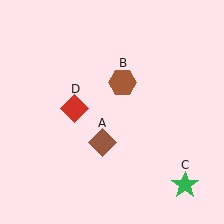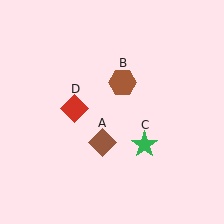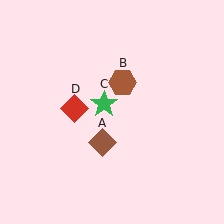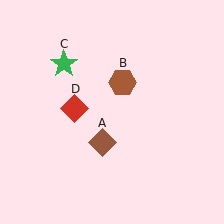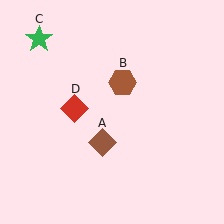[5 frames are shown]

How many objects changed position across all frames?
1 object changed position: green star (object C).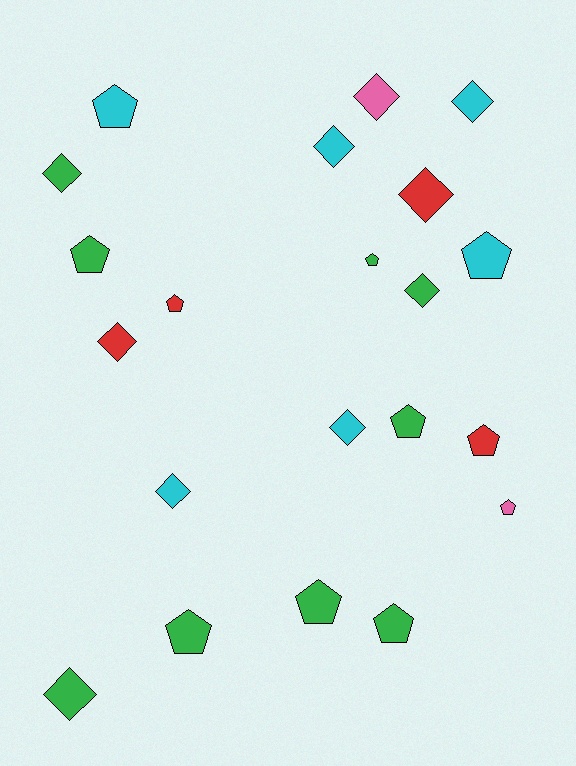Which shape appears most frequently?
Pentagon, with 11 objects.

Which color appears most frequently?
Green, with 9 objects.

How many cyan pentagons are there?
There are 2 cyan pentagons.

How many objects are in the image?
There are 21 objects.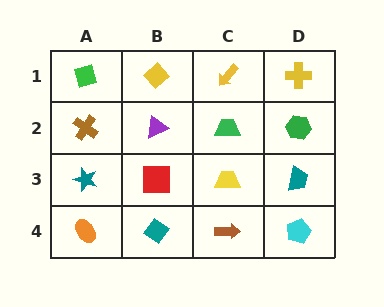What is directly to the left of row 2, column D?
A green trapezoid.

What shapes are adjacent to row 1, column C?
A green trapezoid (row 2, column C), a yellow diamond (row 1, column B), a yellow cross (row 1, column D).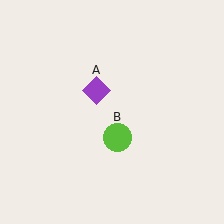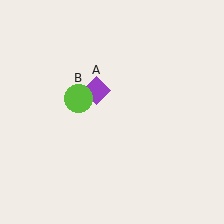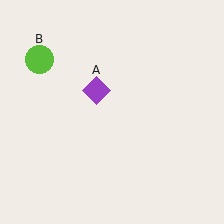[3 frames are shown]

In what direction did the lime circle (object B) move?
The lime circle (object B) moved up and to the left.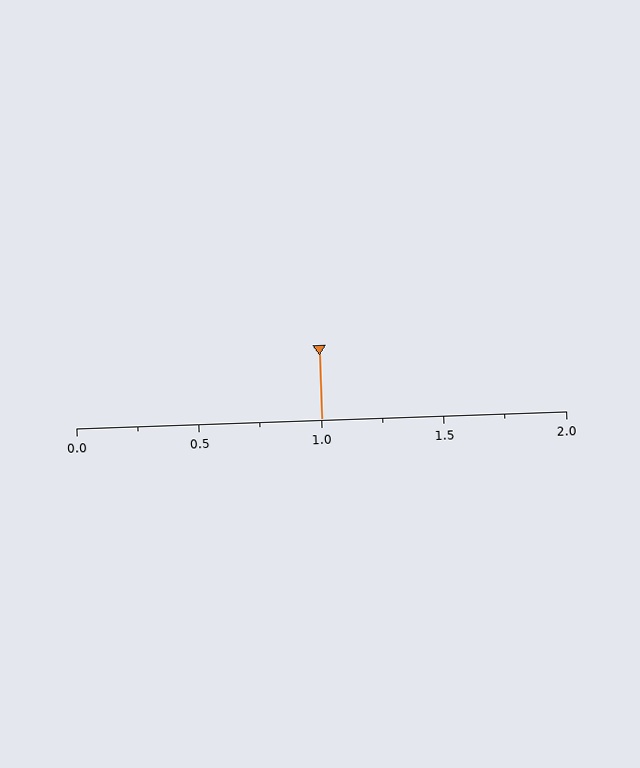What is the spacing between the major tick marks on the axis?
The major ticks are spaced 0.5 apart.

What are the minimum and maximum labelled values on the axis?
The axis runs from 0.0 to 2.0.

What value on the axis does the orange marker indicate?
The marker indicates approximately 1.